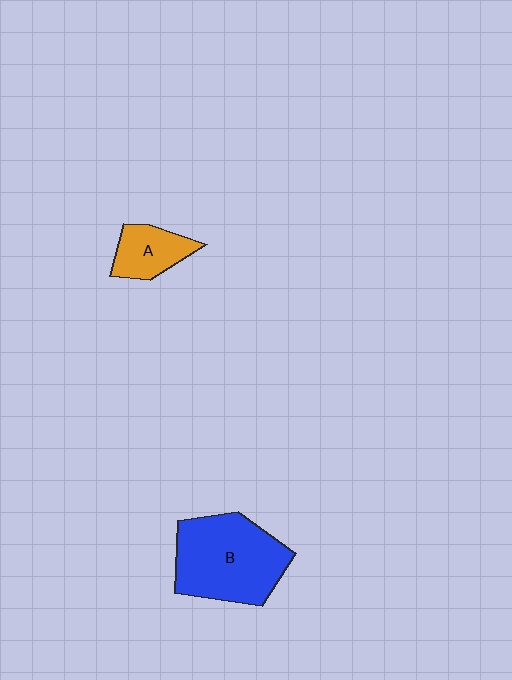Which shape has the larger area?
Shape B (blue).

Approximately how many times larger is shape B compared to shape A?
Approximately 2.4 times.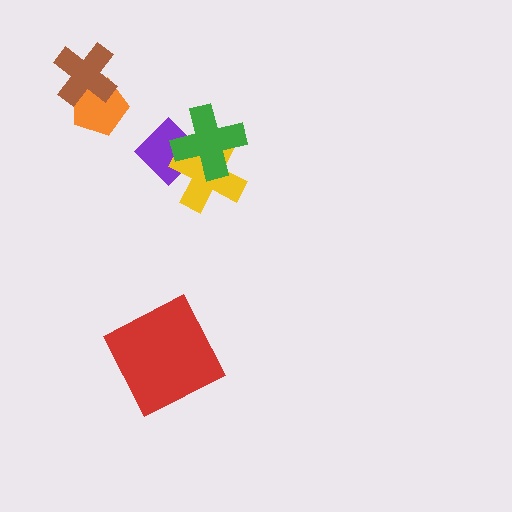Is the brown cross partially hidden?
No, no other shape covers it.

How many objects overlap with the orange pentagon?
1 object overlaps with the orange pentagon.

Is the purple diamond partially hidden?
Yes, it is partially covered by another shape.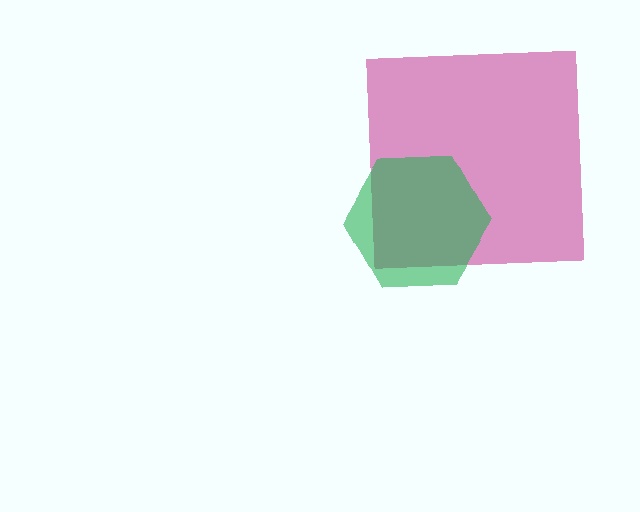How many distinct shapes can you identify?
There are 2 distinct shapes: a magenta square, a green hexagon.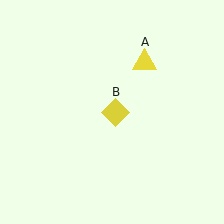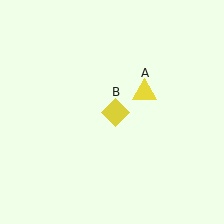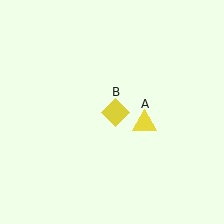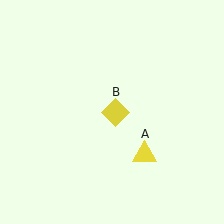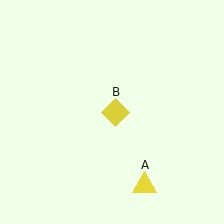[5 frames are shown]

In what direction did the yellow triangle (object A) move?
The yellow triangle (object A) moved down.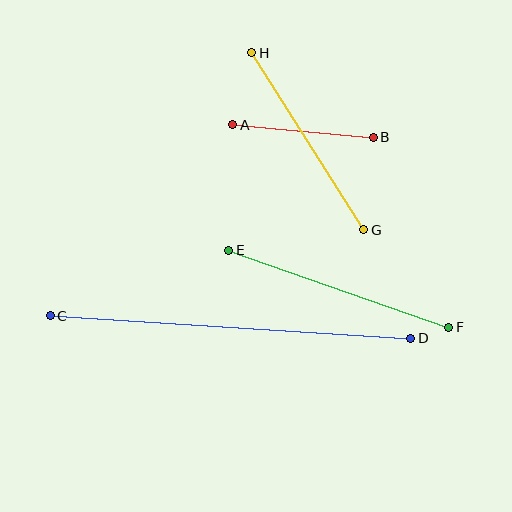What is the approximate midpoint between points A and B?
The midpoint is at approximately (303, 131) pixels.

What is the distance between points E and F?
The distance is approximately 233 pixels.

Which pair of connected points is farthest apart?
Points C and D are farthest apart.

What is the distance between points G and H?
The distance is approximately 209 pixels.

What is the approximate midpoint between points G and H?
The midpoint is at approximately (308, 141) pixels.